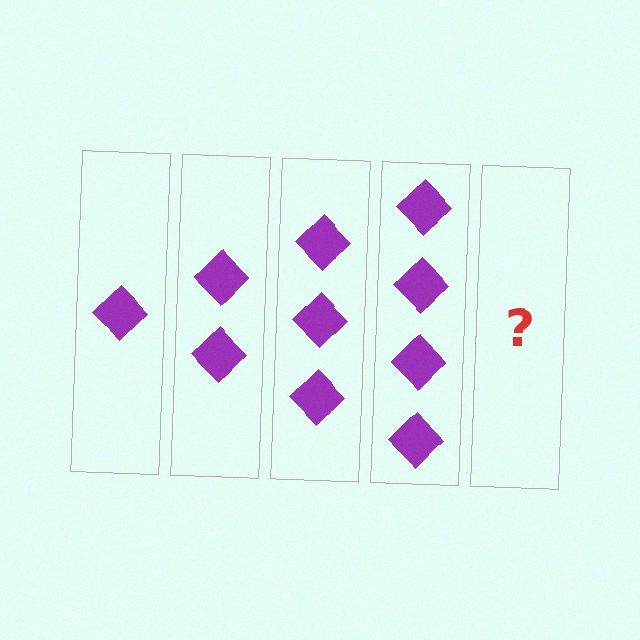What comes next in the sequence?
The next element should be 5 diamonds.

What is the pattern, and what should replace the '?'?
The pattern is that each step adds one more diamond. The '?' should be 5 diamonds.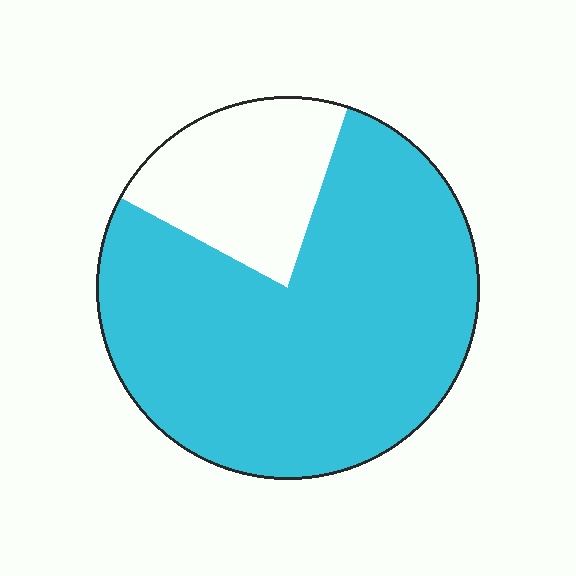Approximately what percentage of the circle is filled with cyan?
Approximately 80%.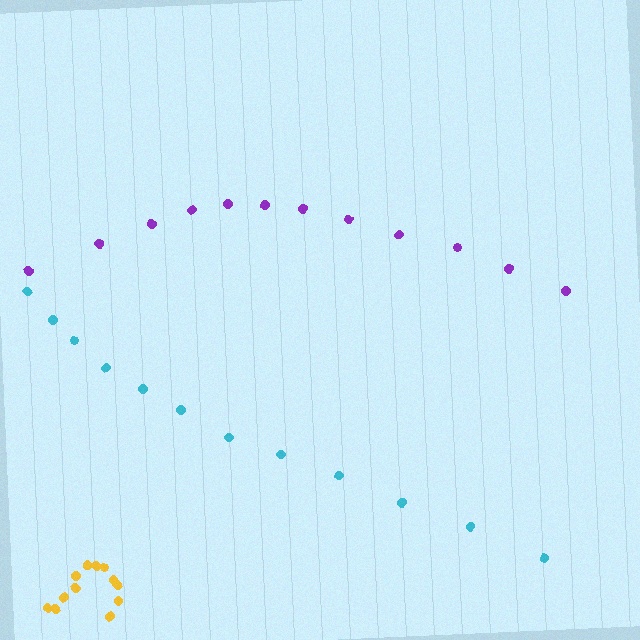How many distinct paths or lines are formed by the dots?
There are 3 distinct paths.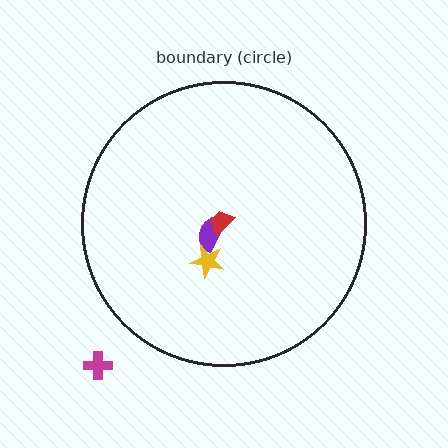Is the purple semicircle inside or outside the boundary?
Inside.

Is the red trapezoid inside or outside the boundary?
Inside.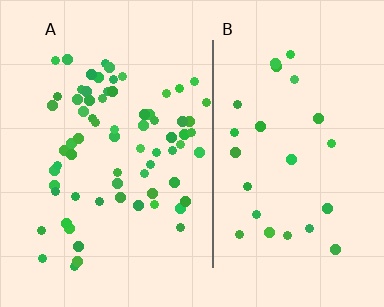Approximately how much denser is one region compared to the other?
Approximately 2.7× — region A over region B.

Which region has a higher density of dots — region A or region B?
A (the left).